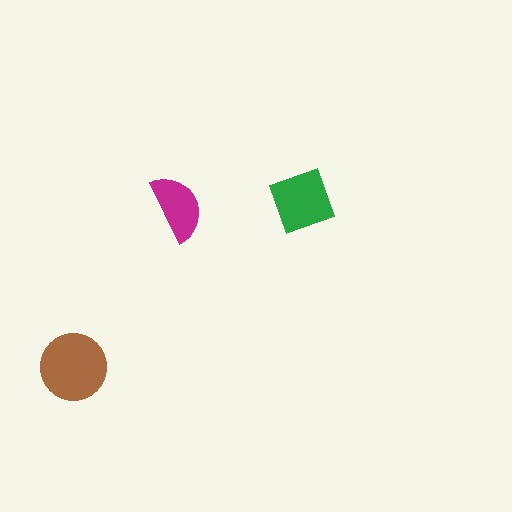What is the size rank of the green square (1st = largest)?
2nd.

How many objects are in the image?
There are 3 objects in the image.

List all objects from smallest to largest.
The magenta semicircle, the green square, the brown circle.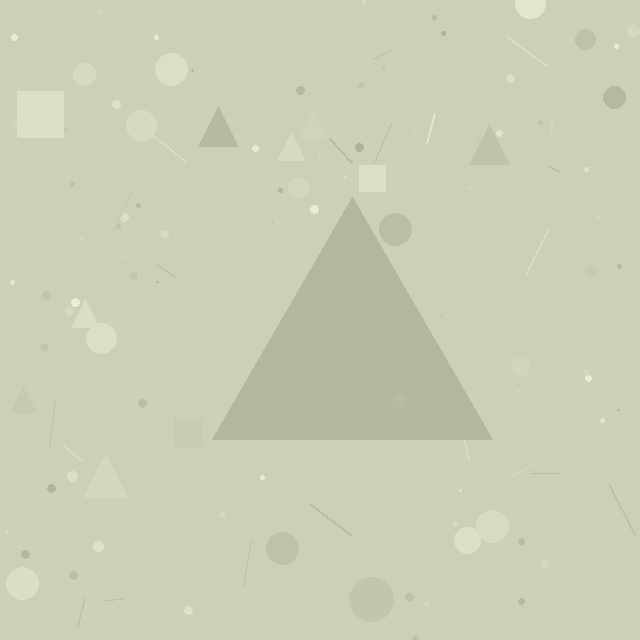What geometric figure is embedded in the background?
A triangle is embedded in the background.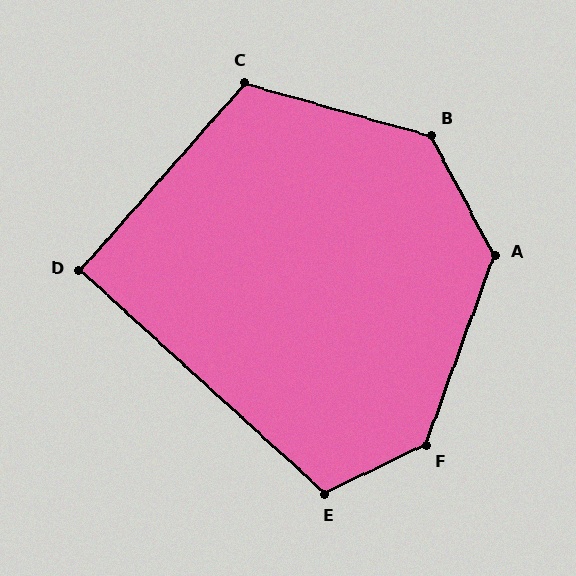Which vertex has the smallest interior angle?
D, at approximately 91 degrees.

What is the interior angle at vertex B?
Approximately 133 degrees (obtuse).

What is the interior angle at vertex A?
Approximately 132 degrees (obtuse).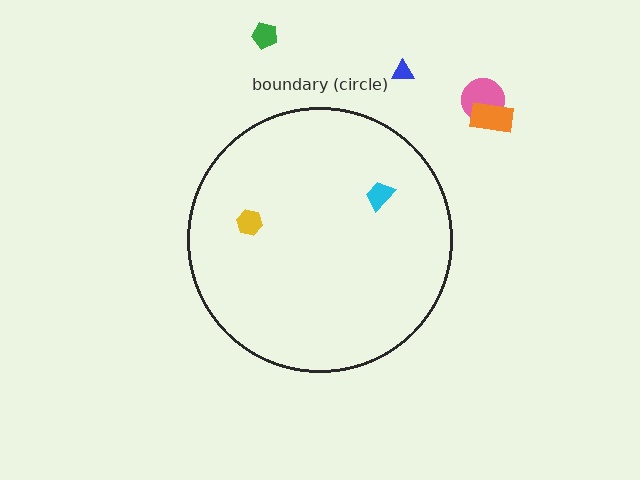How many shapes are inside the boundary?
2 inside, 4 outside.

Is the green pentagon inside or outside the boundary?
Outside.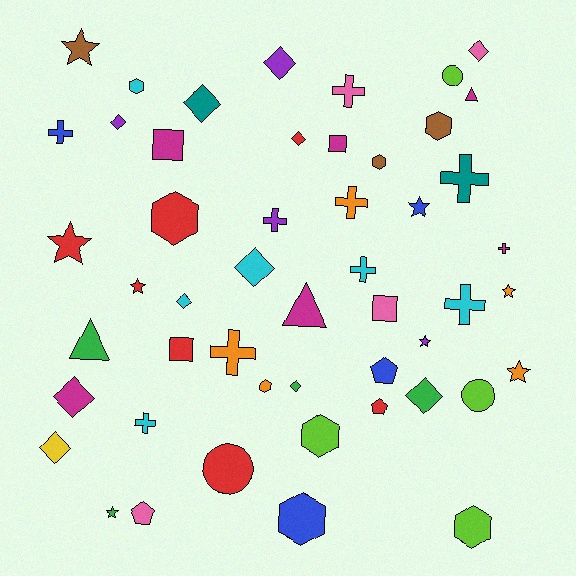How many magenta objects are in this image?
There are 6 magenta objects.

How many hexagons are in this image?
There are 8 hexagons.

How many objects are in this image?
There are 50 objects.